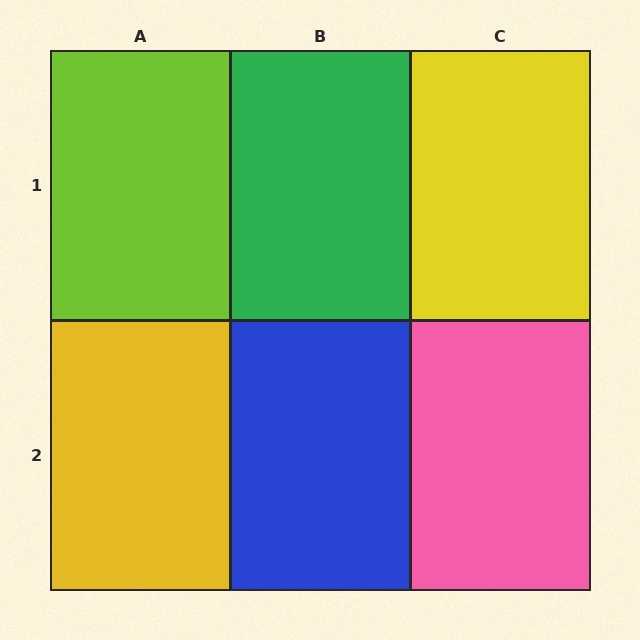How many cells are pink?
1 cell is pink.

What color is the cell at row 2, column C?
Pink.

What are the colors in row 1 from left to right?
Lime, green, yellow.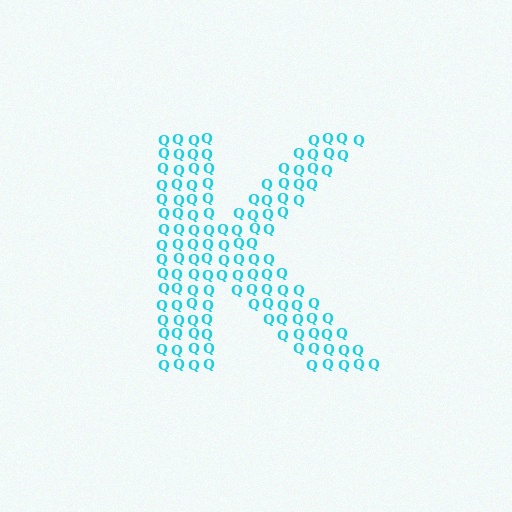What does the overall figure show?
The overall figure shows the letter K.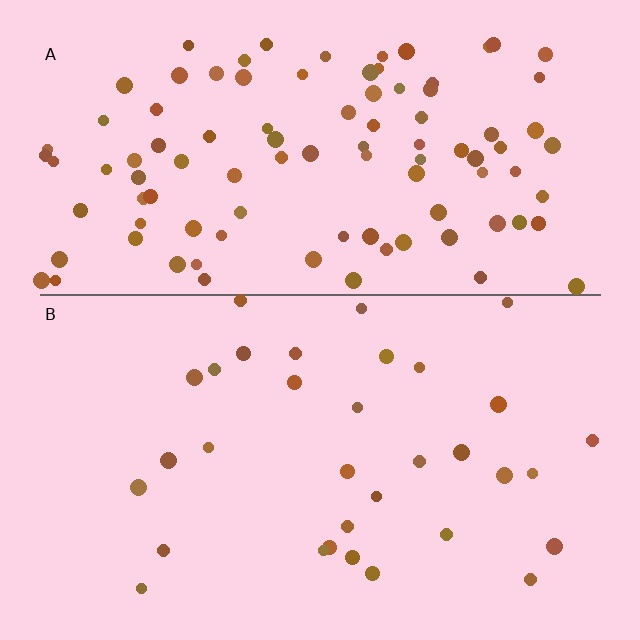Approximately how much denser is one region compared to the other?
Approximately 3.0× — region A over region B.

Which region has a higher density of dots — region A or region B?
A (the top).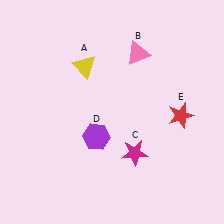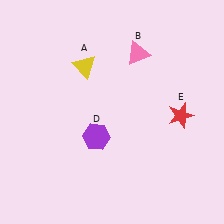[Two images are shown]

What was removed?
The magenta star (C) was removed in Image 2.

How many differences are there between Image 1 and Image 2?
There is 1 difference between the two images.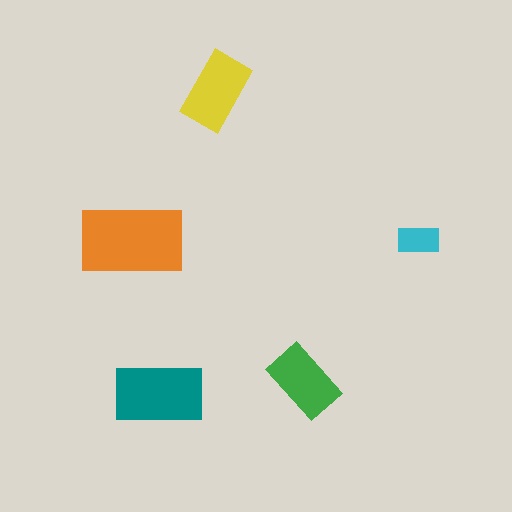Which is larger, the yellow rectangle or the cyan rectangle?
The yellow one.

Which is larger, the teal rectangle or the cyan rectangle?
The teal one.